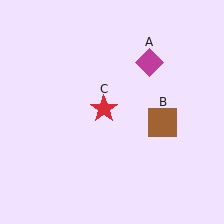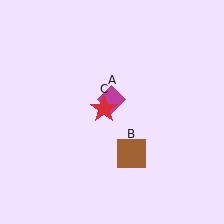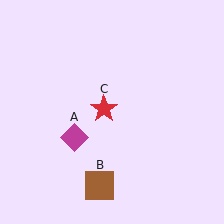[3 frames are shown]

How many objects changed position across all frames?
2 objects changed position: magenta diamond (object A), brown square (object B).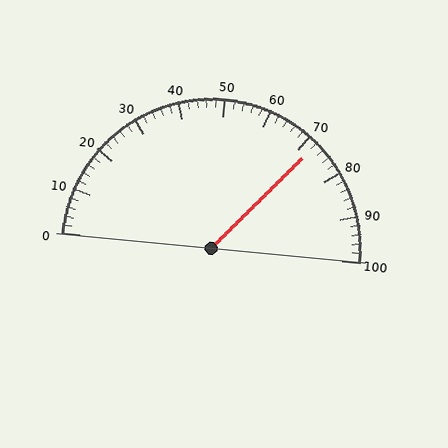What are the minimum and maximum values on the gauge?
The gauge ranges from 0 to 100.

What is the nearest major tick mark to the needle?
The nearest major tick mark is 70.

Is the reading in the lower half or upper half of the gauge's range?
The reading is in the upper half of the range (0 to 100).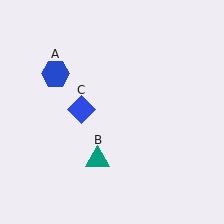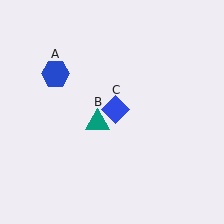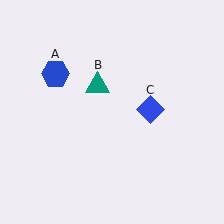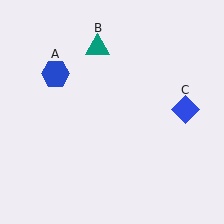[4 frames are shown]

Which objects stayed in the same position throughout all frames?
Blue hexagon (object A) remained stationary.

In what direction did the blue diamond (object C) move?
The blue diamond (object C) moved right.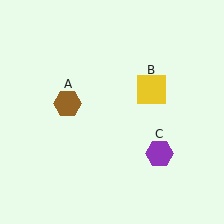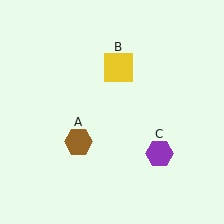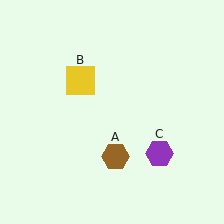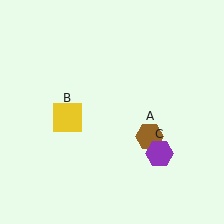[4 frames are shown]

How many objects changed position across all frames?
2 objects changed position: brown hexagon (object A), yellow square (object B).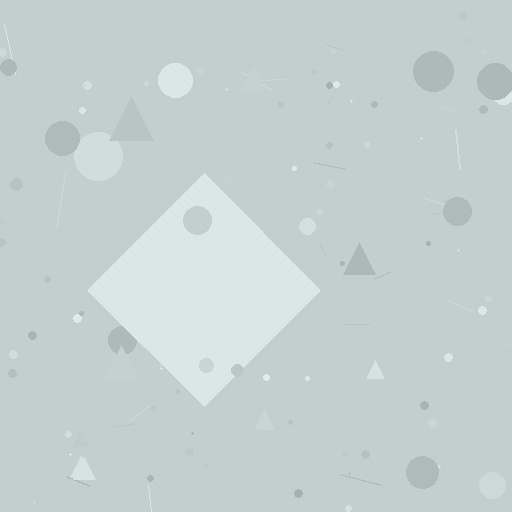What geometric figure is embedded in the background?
A diamond is embedded in the background.